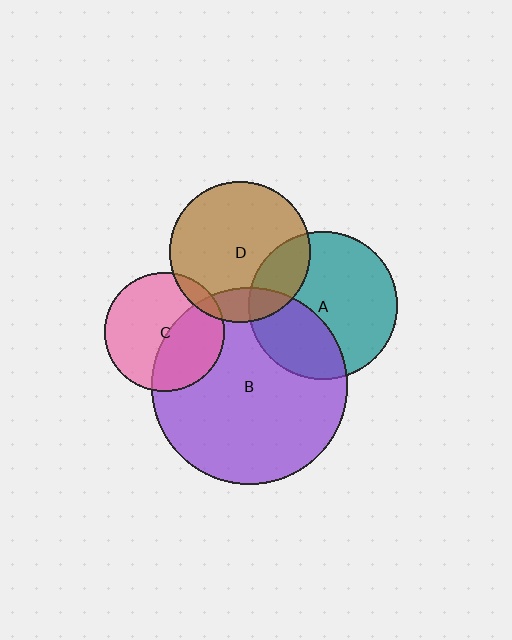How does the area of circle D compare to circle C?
Approximately 1.4 times.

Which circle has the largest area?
Circle B (purple).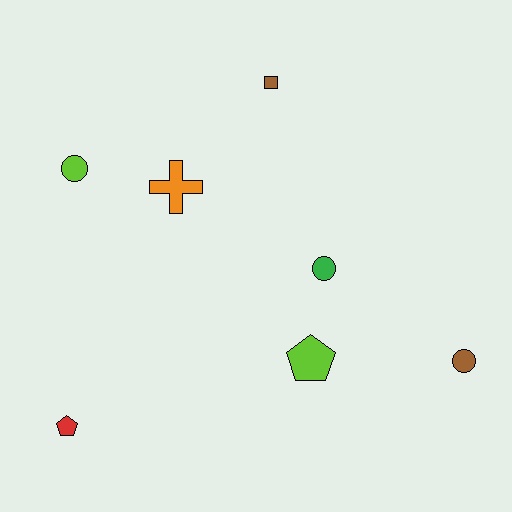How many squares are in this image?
There is 1 square.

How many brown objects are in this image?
There are 2 brown objects.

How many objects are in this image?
There are 7 objects.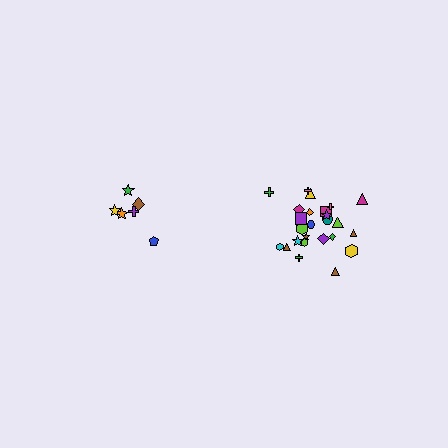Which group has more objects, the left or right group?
The right group.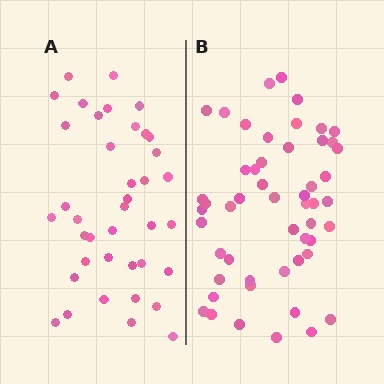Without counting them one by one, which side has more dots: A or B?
Region B (the right region) has more dots.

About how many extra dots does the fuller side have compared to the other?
Region B has approximately 15 more dots than region A.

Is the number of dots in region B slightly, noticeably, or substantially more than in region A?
Region B has noticeably more, but not dramatically so. The ratio is roughly 1.3 to 1.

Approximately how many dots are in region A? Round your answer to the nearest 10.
About 40 dots. (The exact count is 39, which rounds to 40.)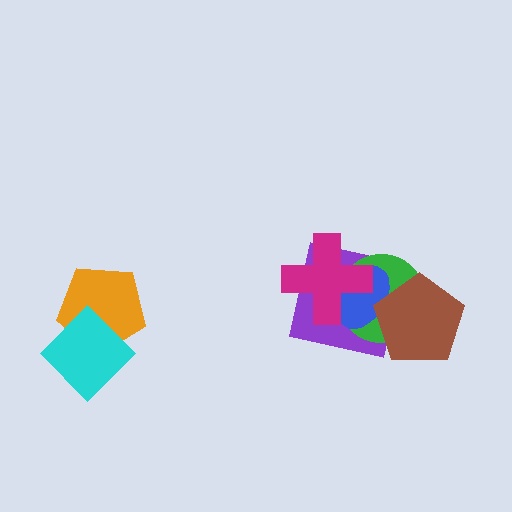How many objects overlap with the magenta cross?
3 objects overlap with the magenta cross.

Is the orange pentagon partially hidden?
Yes, it is partially covered by another shape.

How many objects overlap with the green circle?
4 objects overlap with the green circle.